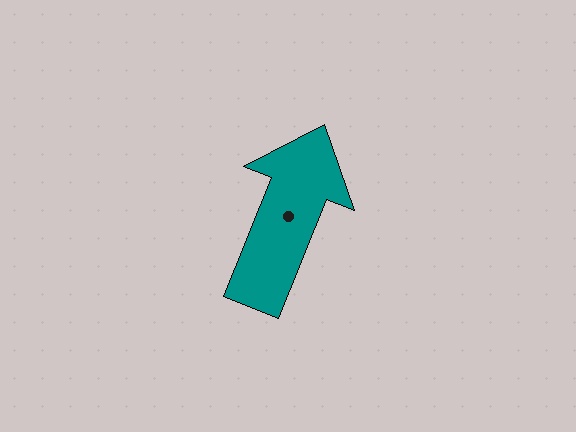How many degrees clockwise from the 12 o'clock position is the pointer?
Approximately 22 degrees.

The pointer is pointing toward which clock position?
Roughly 1 o'clock.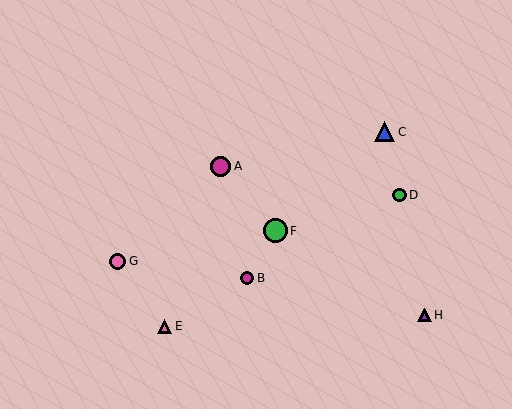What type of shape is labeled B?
Shape B is a magenta circle.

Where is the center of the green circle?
The center of the green circle is at (399, 195).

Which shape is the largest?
The green circle (labeled F) is the largest.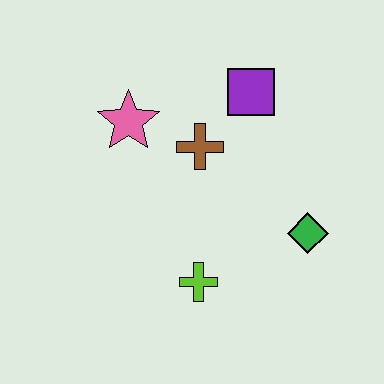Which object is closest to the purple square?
The brown cross is closest to the purple square.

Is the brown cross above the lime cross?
Yes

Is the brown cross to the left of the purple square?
Yes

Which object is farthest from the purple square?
The lime cross is farthest from the purple square.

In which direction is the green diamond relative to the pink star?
The green diamond is to the right of the pink star.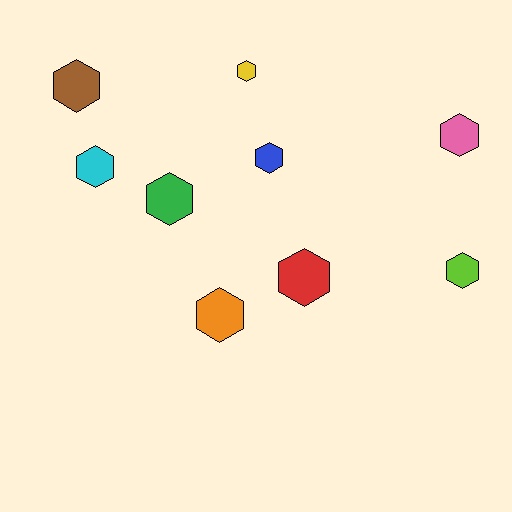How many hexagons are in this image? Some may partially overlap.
There are 9 hexagons.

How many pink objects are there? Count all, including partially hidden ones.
There is 1 pink object.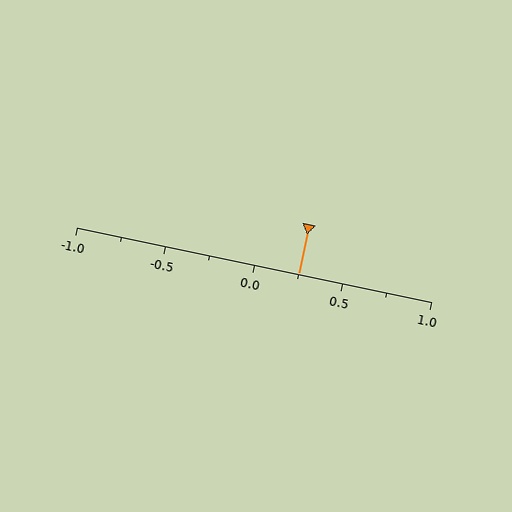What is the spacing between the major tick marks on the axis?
The major ticks are spaced 0.5 apart.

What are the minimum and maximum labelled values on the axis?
The axis runs from -1.0 to 1.0.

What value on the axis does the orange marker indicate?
The marker indicates approximately 0.25.